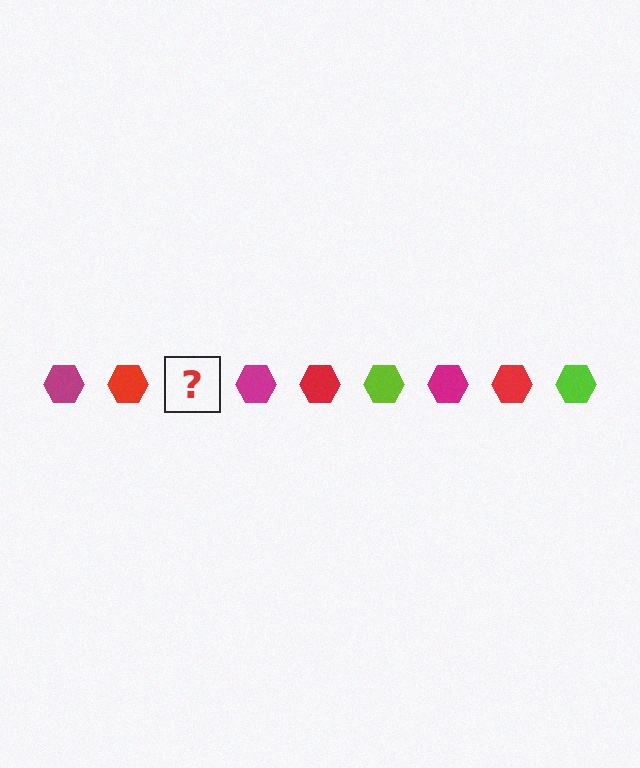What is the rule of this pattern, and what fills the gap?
The rule is that the pattern cycles through magenta, red, lime hexagons. The gap should be filled with a lime hexagon.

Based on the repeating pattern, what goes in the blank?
The blank should be a lime hexagon.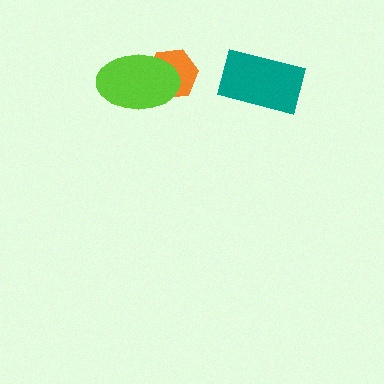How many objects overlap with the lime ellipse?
1 object overlaps with the lime ellipse.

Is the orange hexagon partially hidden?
Yes, it is partially covered by another shape.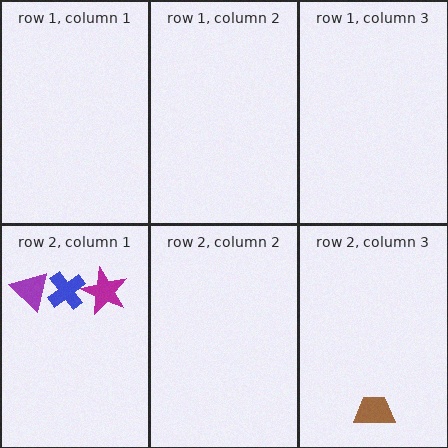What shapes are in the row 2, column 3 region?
The brown trapezoid.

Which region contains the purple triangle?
The row 2, column 1 region.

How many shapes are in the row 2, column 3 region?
1.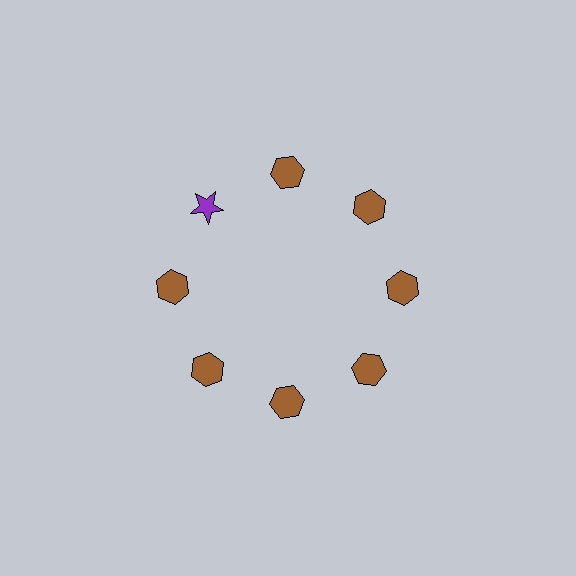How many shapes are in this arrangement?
There are 8 shapes arranged in a ring pattern.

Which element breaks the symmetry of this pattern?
The purple star at roughly the 10 o'clock position breaks the symmetry. All other shapes are brown hexagons.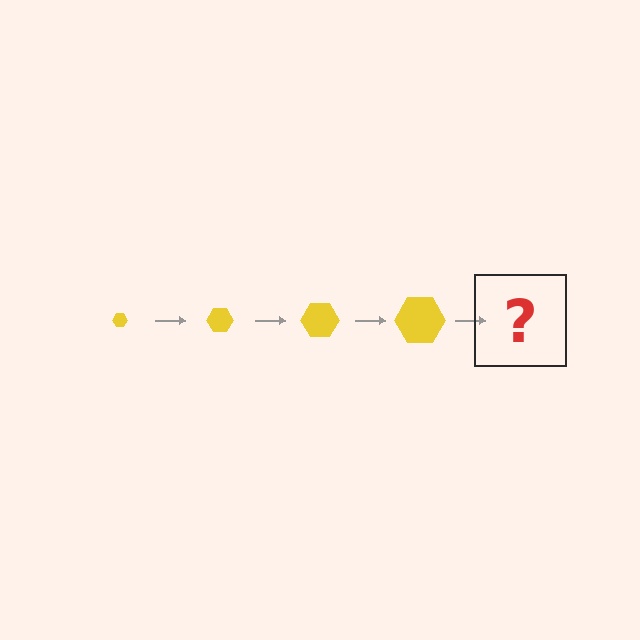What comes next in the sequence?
The next element should be a yellow hexagon, larger than the previous one.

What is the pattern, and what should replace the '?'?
The pattern is that the hexagon gets progressively larger each step. The '?' should be a yellow hexagon, larger than the previous one.